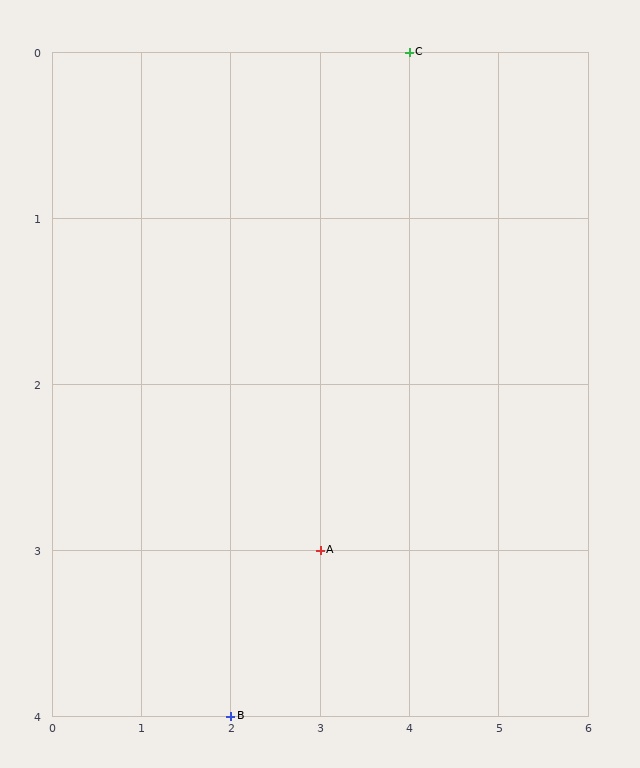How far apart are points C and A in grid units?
Points C and A are 1 column and 3 rows apart (about 3.2 grid units diagonally).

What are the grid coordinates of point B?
Point B is at grid coordinates (2, 4).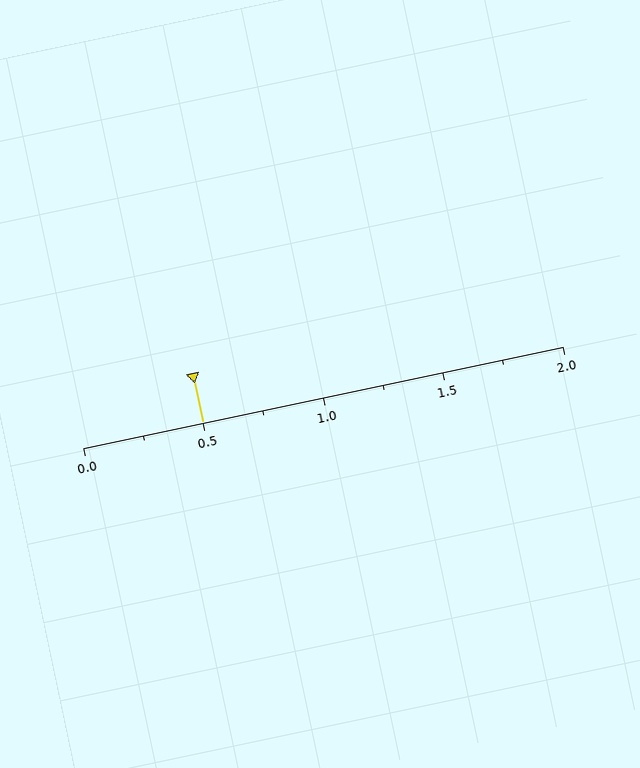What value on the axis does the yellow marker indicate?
The marker indicates approximately 0.5.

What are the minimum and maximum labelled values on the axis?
The axis runs from 0.0 to 2.0.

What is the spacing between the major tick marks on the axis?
The major ticks are spaced 0.5 apart.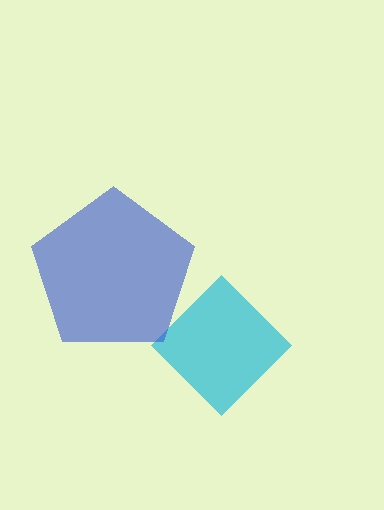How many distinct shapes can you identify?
There are 2 distinct shapes: a cyan diamond, a blue pentagon.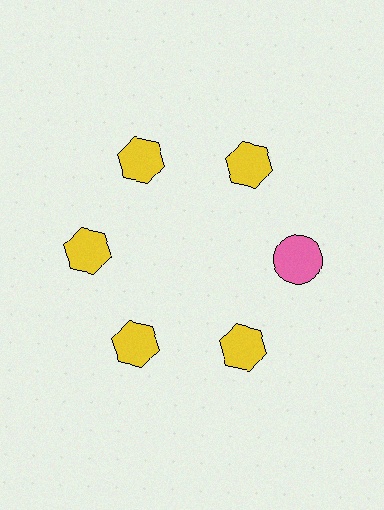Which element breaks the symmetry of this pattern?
The pink circle at roughly the 3 o'clock position breaks the symmetry. All other shapes are yellow hexagons.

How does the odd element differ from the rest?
It differs in both color (pink instead of yellow) and shape (circle instead of hexagon).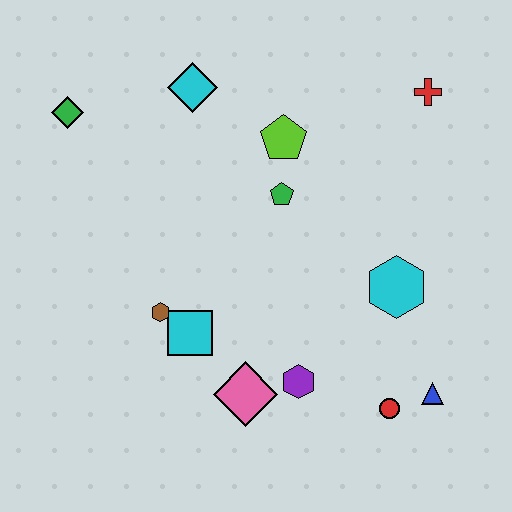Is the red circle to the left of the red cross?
Yes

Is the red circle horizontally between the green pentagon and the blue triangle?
Yes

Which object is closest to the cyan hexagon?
The blue triangle is closest to the cyan hexagon.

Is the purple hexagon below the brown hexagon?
Yes